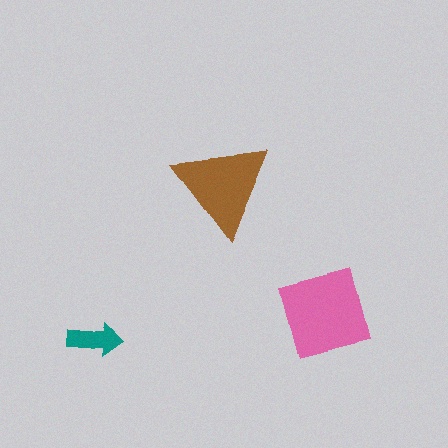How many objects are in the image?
There are 3 objects in the image.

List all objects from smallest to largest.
The teal arrow, the brown triangle, the pink square.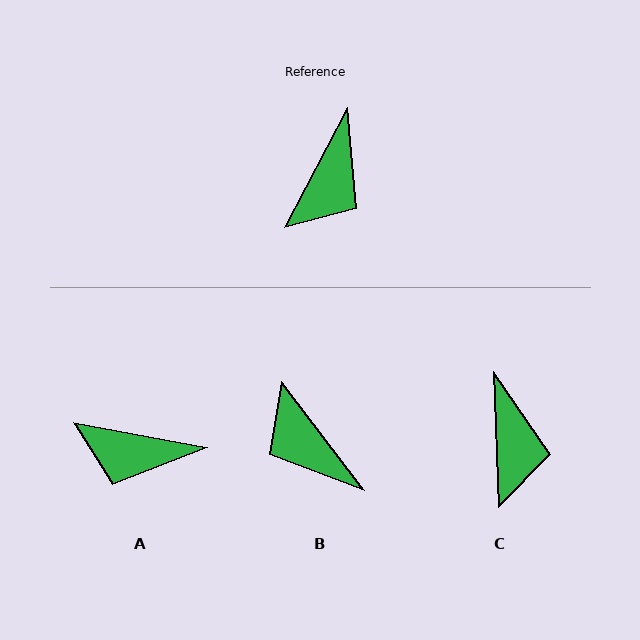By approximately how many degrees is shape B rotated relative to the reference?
Approximately 115 degrees clockwise.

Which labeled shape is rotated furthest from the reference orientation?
B, about 115 degrees away.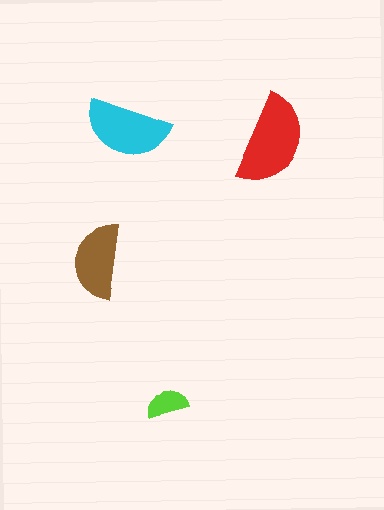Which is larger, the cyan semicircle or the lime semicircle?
The cyan one.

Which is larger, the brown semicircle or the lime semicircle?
The brown one.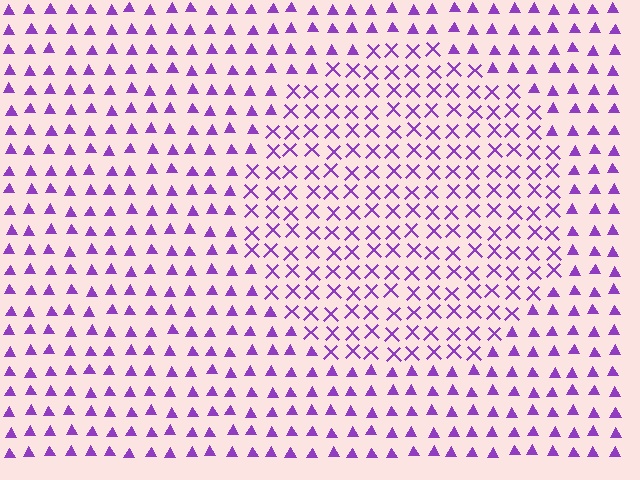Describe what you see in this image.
The image is filled with small purple elements arranged in a uniform grid. A circle-shaped region contains X marks, while the surrounding area contains triangles. The boundary is defined purely by the change in element shape.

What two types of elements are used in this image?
The image uses X marks inside the circle region and triangles outside it.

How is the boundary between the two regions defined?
The boundary is defined by a change in element shape: X marks inside vs. triangles outside. All elements share the same color and spacing.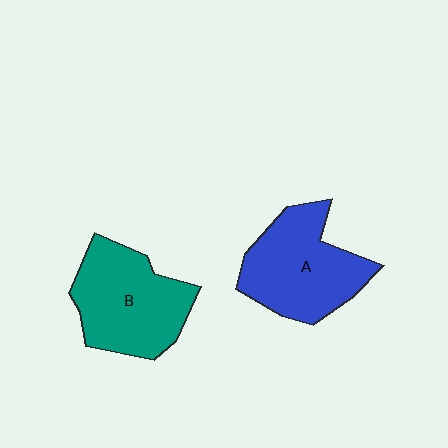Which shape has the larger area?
Shape B (teal).